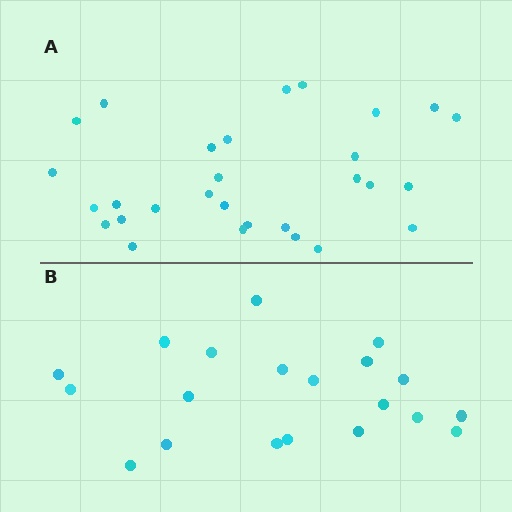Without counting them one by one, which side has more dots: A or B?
Region A (the top region) has more dots.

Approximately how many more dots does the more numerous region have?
Region A has roughly 8 or so more dots than region B.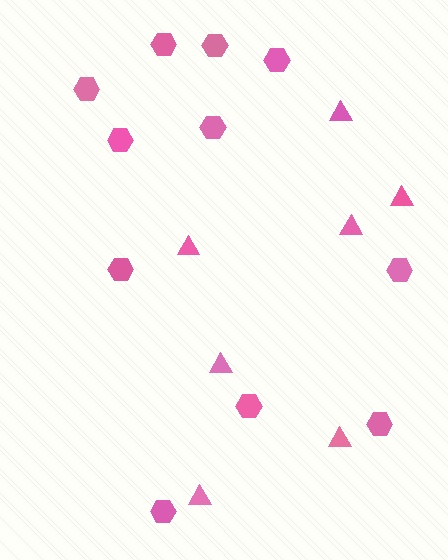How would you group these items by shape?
There are 2 groups: one group of triangles (7) and one group of hexagons (11).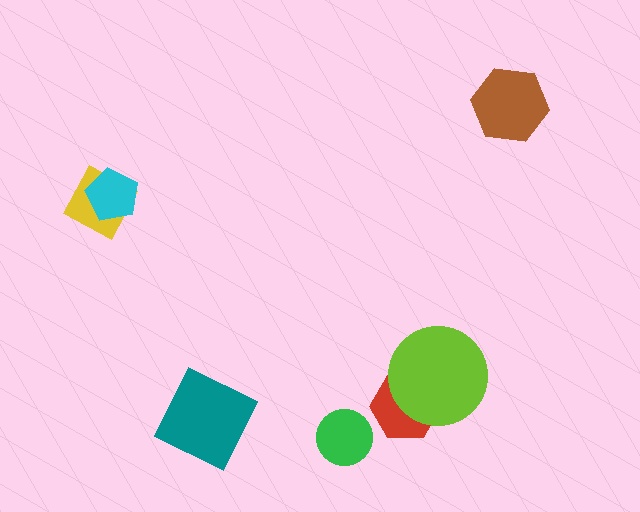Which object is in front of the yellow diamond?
The cyan pentagon is in front of the yellow diamond.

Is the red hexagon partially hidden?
Yes, it is partially covered by another shape.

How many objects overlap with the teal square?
0 objects overlap with the teal square.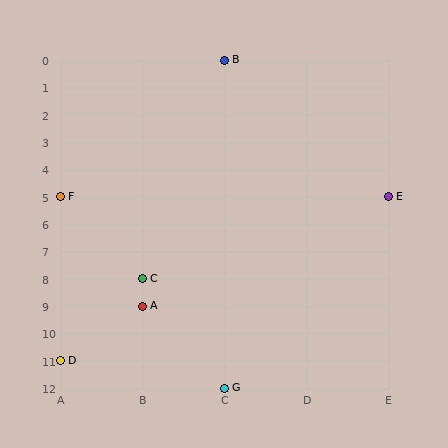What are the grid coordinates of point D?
Point D is at grid coordinates (A, 11).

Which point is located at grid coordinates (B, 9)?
Point A is at (B, 9).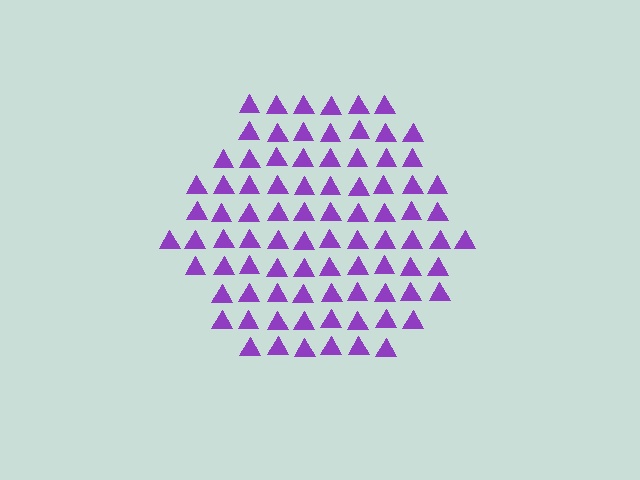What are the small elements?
The small elements are triangles.